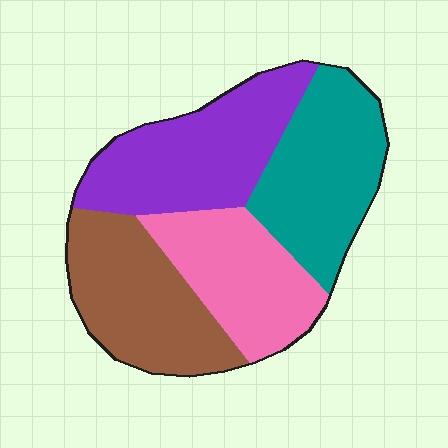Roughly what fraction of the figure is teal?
Teal covers around 25% of the figure.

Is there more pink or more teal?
Teal.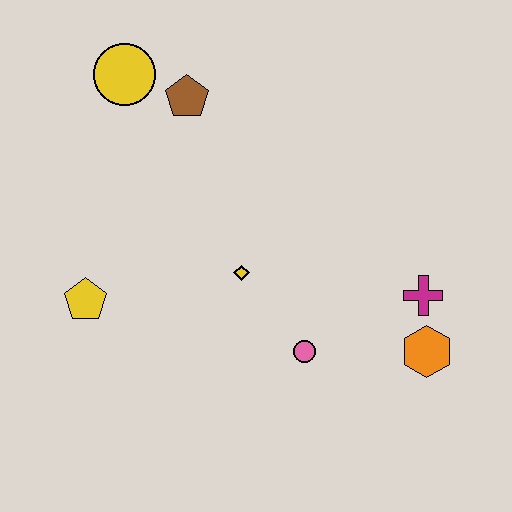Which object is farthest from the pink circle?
The yellow circle is farthest from the pink circle.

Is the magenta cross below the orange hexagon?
No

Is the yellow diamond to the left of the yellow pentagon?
No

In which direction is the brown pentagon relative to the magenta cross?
The brown pentagon is to the left of the magenta cross.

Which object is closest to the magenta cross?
The orange hexagon is closest to the magenta cross.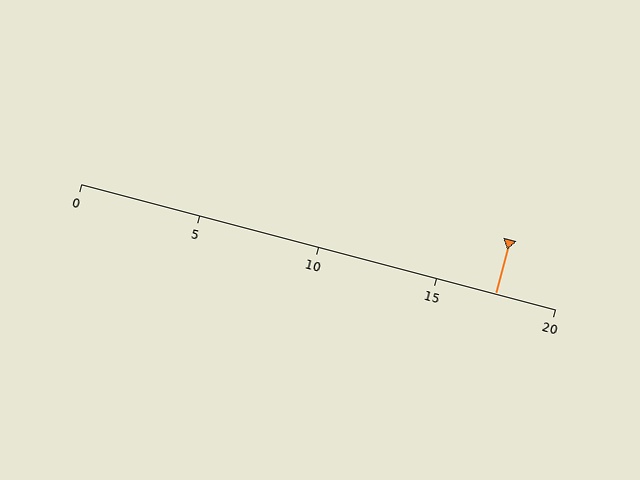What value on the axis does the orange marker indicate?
The marker indicates approximately 17.5.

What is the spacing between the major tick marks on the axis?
The major ticks are spaced 5 apart.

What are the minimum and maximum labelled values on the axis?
The axis runs from 0 to 20.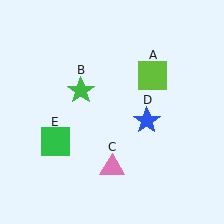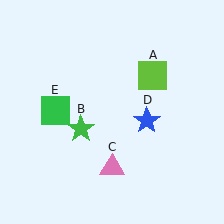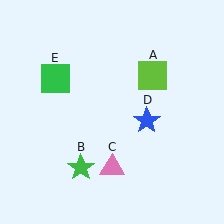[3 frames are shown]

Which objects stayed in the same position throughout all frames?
Lime square (object A) and pink triangle (object C) and blue star (object D) remained stationary.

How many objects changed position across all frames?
2 objects changed position: green star (object B), green square (object E).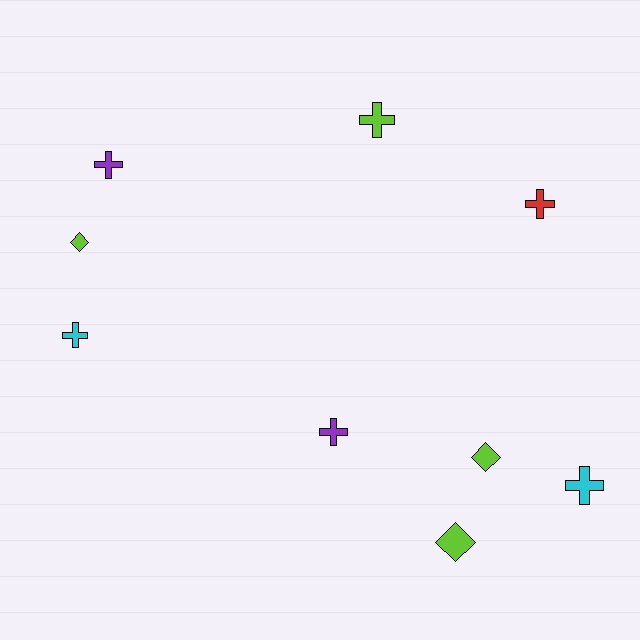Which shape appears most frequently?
Cross, with 6 objects.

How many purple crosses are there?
There are 2 purple crosses.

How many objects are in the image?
There are 9 objects.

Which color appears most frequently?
Lime, with 4 objects.